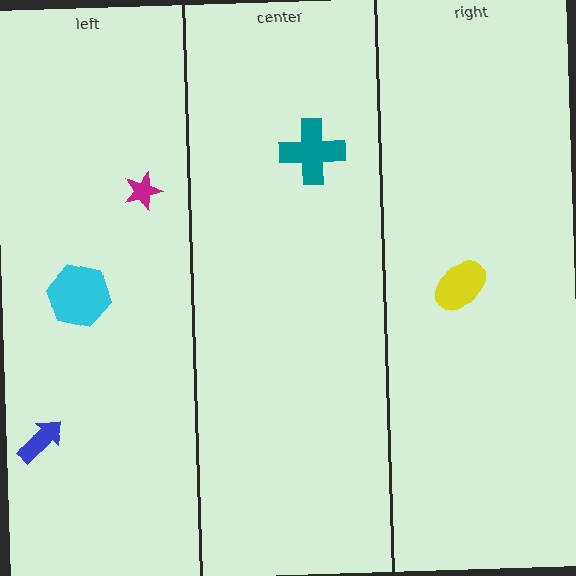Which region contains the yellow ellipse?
The right region.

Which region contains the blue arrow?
The left region.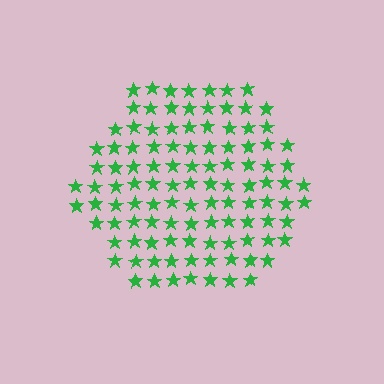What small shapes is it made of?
It is made of small stars.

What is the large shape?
The large shape is a hexagon.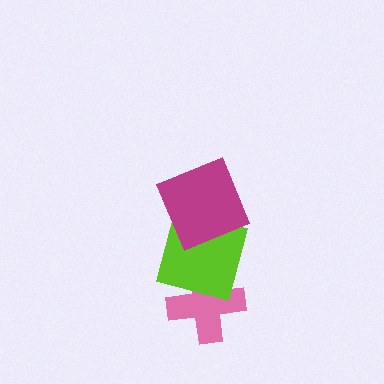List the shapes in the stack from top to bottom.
From top to bottom: the magenta square, the lime square, the pink cross.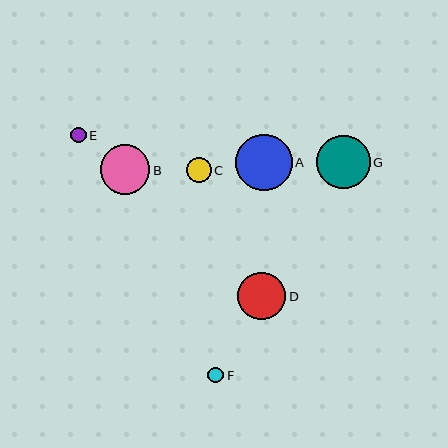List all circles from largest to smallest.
From largest to smallest: A, G, B, D, C, F, E.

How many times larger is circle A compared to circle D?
Circle A is approximately 1.2 times the size of circle D.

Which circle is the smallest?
Circle E is the smallest with a size of approximately 15 pixels.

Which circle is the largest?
Circle A is the largest with a size of approximately 56 pixels.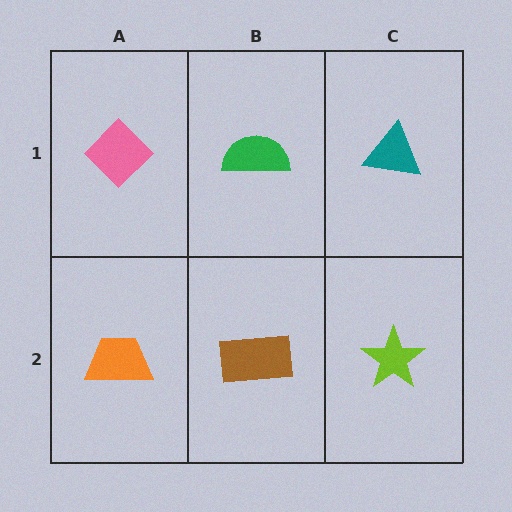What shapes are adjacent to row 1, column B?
A brown rectangle (row 2, column B), a pink diamond (row 1, column A), a teal triangle (row 1, column C).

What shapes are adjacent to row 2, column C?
A teal triangle (row 1, column C), a brown rectangle (row 2, column B).